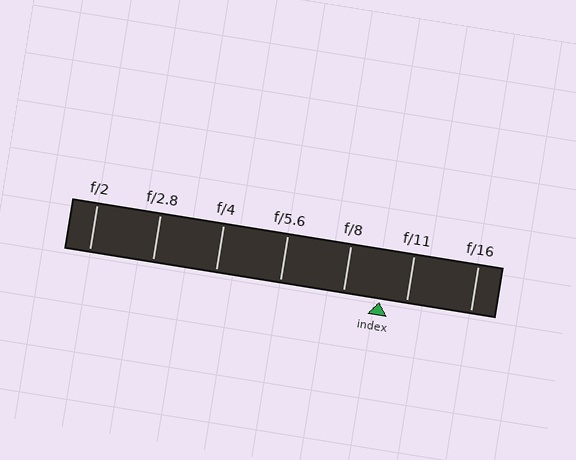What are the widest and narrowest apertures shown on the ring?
The widest aperture shown is f/2 and the narrowest is f/16.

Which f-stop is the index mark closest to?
The index mark is closest to f/11.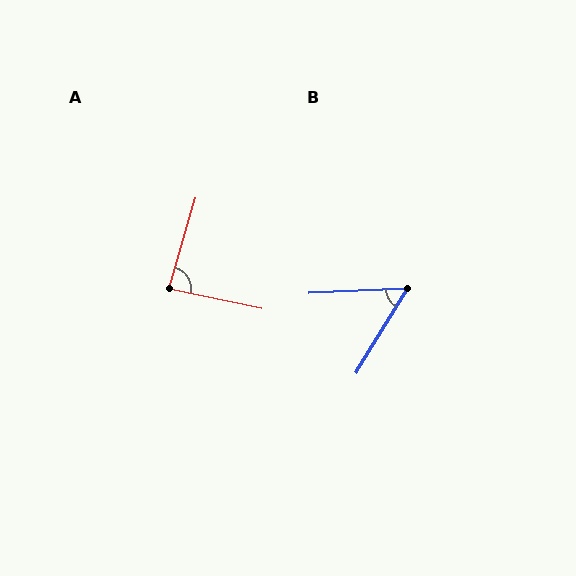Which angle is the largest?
A, at approximately 86 degrees.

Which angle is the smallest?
B, at approximately 56 degrees.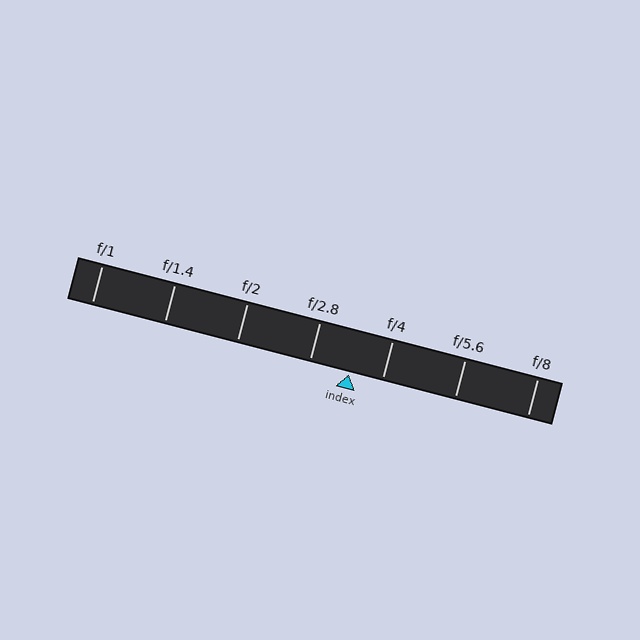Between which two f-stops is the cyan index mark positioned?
The index mark is between f/2.8 and f/4.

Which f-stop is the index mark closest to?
The index mark is closest to f/4.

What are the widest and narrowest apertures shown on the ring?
The widest aperture shown is f/1 and the narrowest is f/8.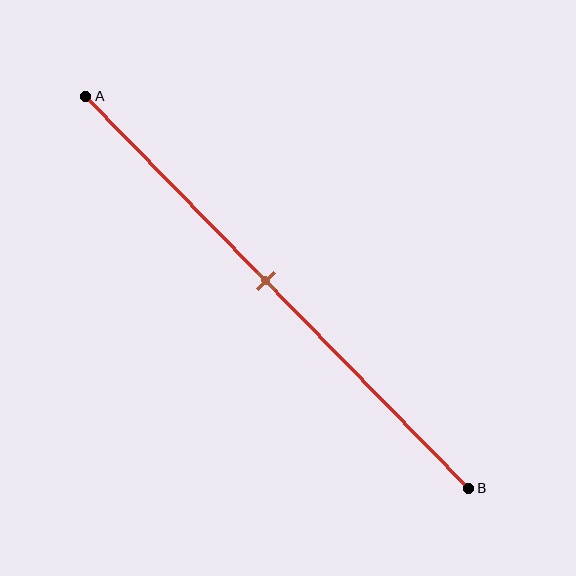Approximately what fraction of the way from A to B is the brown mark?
The brown mark is approximately 45% of the way from A to B.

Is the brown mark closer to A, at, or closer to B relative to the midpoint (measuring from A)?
The brown mark is approximately at the midpoint of segment AB.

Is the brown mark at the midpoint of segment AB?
Yes, the mark is approximately at the midpoint.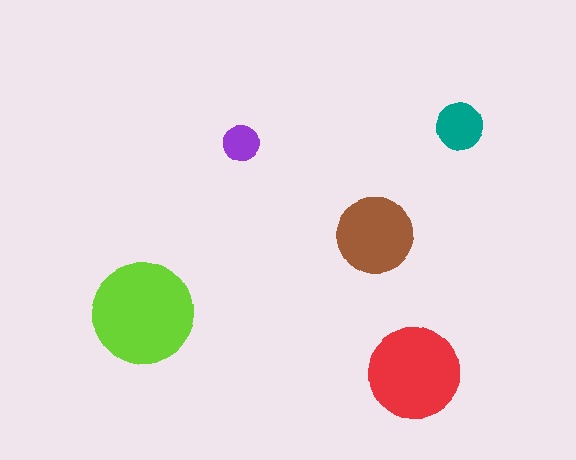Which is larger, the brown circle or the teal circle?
The brown one.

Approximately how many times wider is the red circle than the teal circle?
About 2 times wider.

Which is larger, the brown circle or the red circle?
The red one.